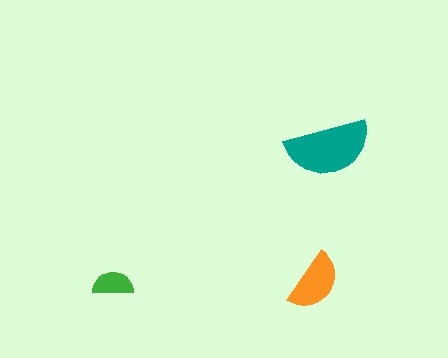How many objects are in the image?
There are 3 objects in the image.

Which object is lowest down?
The orange semicircle is bottommost.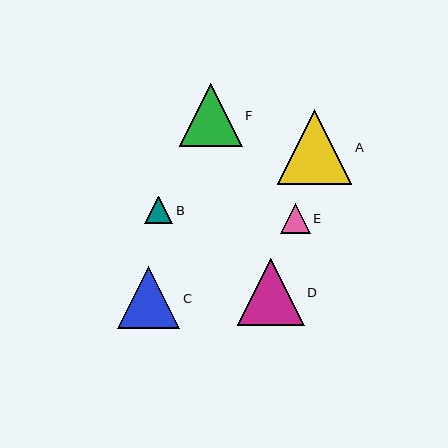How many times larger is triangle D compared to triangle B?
Triangle D is approximately 2.4 times the size of triangle B.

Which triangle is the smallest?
Triangle B is the smallest with a size of approximately 28 pixels.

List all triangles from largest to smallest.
From largest to smallest: A, D, F, C, E, B.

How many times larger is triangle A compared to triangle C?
Triangle A is approximately 1.2 times the size of triangle C.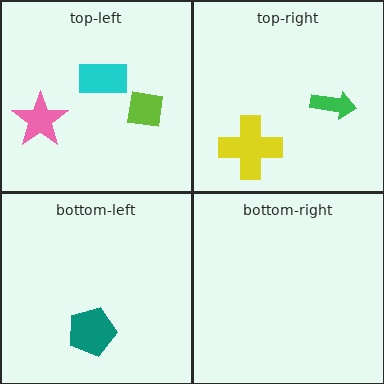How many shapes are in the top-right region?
2.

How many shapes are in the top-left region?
3.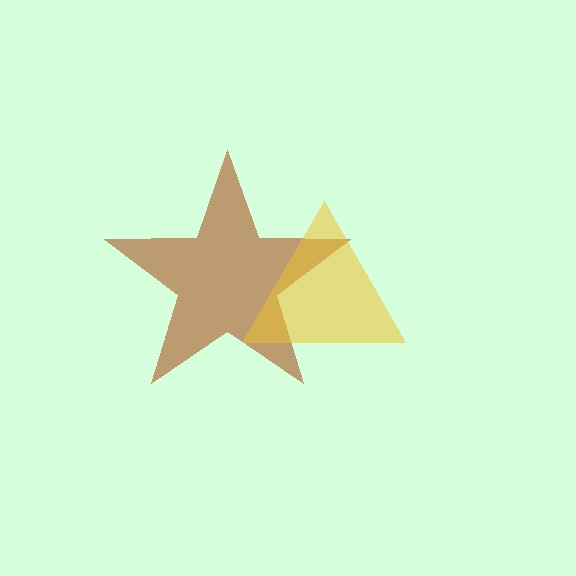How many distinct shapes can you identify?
There are 2 distinct shapes: a brown star, a yellow triangle.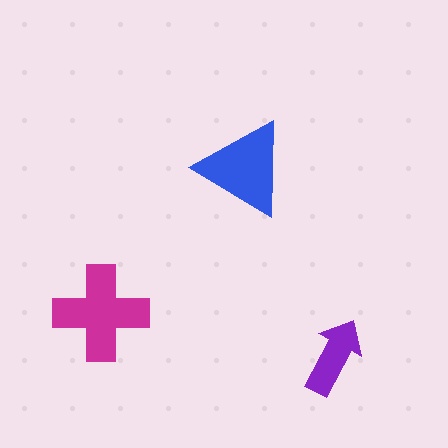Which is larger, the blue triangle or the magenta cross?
The magenta cross.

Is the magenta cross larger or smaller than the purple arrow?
Larger.